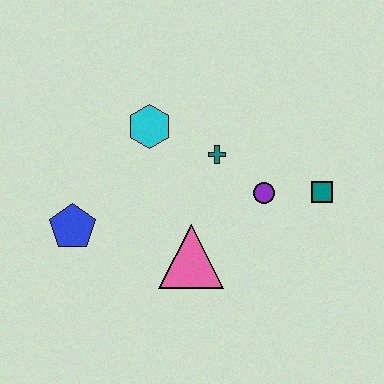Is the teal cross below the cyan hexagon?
Yes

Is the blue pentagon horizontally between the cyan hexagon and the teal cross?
No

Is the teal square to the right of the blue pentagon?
Yes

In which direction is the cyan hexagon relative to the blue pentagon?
The cyan hexagon is above the blue pentagon.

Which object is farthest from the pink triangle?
The teal square is farthest from the pink triangle.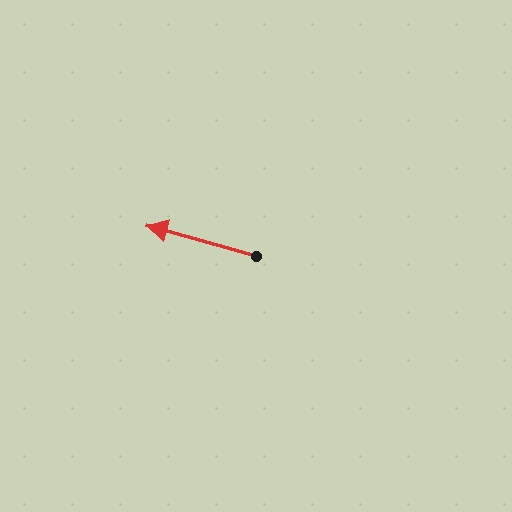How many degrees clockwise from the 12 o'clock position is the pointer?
Approximately 286 degrees.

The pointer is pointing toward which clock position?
Roughly 10 o'clock.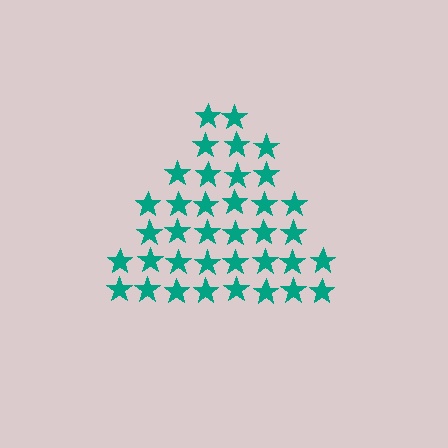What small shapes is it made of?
It is made of small stars.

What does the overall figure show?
The overall figure shows a triangle.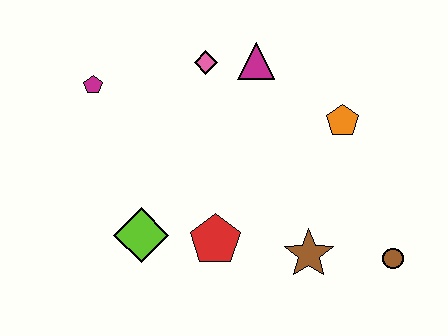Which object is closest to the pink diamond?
The magenta triangle is closest to the pink diamond.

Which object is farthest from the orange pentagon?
The magenta pentagon is farthest from the orange pentagon.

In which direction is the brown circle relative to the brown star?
The brown circle is to the right of the brown star.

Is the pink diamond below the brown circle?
No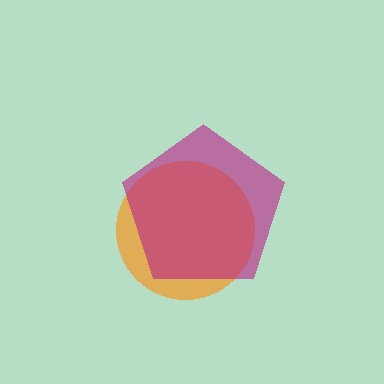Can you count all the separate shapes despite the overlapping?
Yes, there are 2 separate shapes.